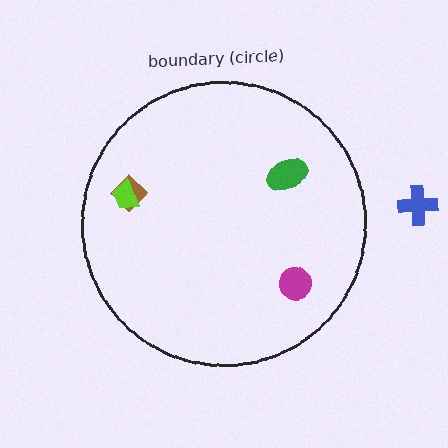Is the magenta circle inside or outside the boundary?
Inside.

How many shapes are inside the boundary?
4 inside, 1 outside.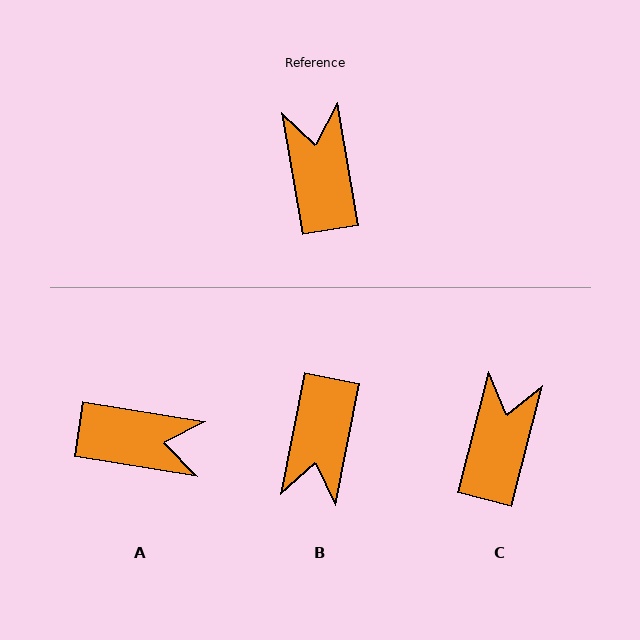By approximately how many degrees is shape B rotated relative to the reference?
Approximately 159 degrees counter-clockwise.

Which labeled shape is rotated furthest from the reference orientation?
B, about 159 degrees away.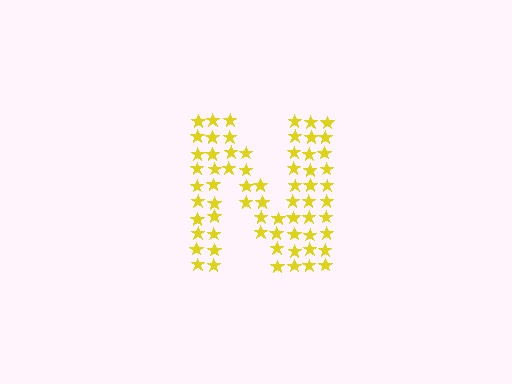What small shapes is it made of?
It is made of small stars.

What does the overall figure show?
The overall figure shows the letter N.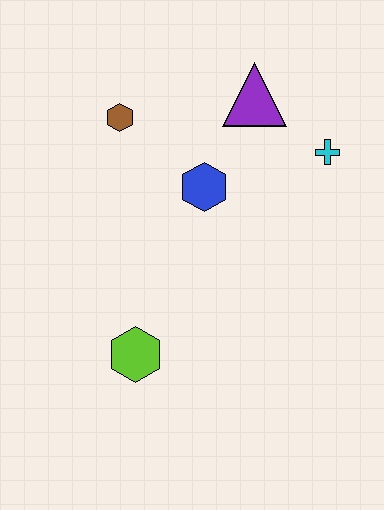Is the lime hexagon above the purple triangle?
No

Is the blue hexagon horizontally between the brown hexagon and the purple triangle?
Yes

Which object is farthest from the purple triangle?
The lime hexagon is farthest from the purple triangle.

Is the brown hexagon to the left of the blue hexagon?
Yes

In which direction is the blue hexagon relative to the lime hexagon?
The blue hexagon is above the lime hexagon.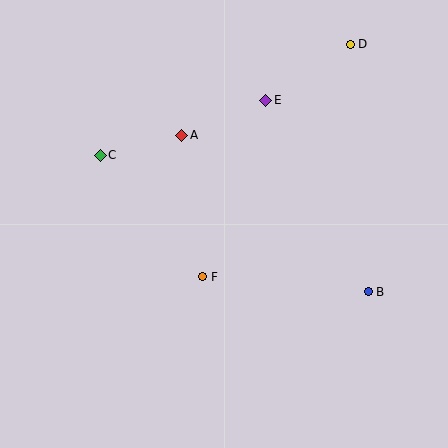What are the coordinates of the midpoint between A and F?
The midpoint between A and F is at (192, 206).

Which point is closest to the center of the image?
Point F at (203, 277) is closest to the center.